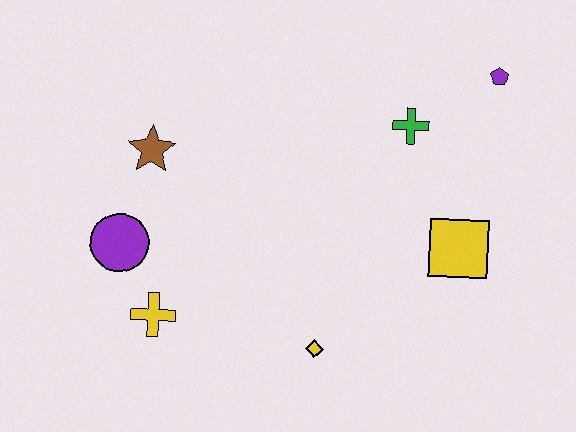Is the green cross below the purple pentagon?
Yes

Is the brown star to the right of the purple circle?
Yes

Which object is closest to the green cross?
The purple pentagon is closest to the green cross.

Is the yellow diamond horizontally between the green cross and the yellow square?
No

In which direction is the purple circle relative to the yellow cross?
The purple circle is above the yellow cross.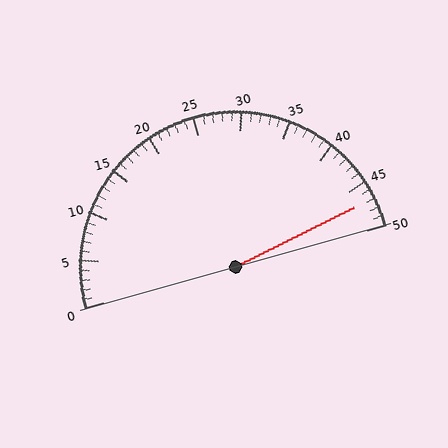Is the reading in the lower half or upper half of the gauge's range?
The reading is in the upper half of the range (0 to 50).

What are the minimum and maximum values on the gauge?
The gauge ranges from 0 to 50.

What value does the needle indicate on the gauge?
The needle indicates approximately 47.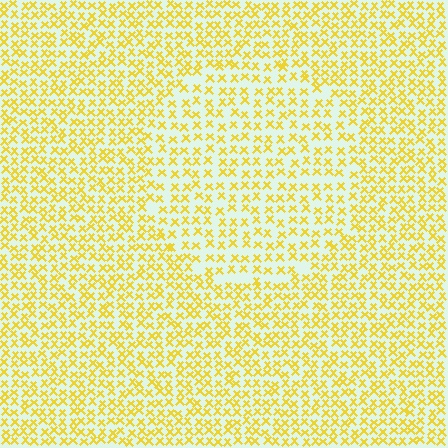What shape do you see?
I see a circle.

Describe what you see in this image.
The image contains small yellow elements arranged at two different densities. A circle-shaped region is visible where the elements are less densely packed than the surrounding area.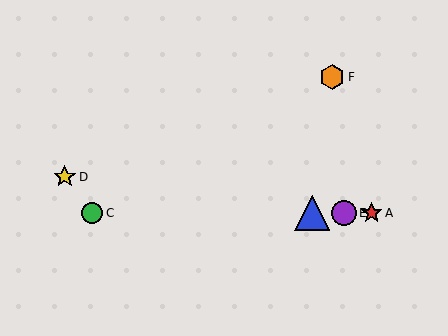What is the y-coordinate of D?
Object D is at y≈177.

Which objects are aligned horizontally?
Objects A, B, C, E are aligned horizontally.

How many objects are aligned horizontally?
4 objects (A, B, C, E) are aligned horizontally.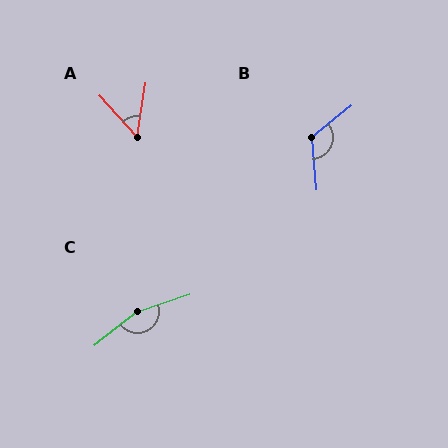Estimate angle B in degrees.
Approximately 124 degrees.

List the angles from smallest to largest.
A (51°), B (124°), C (159°).